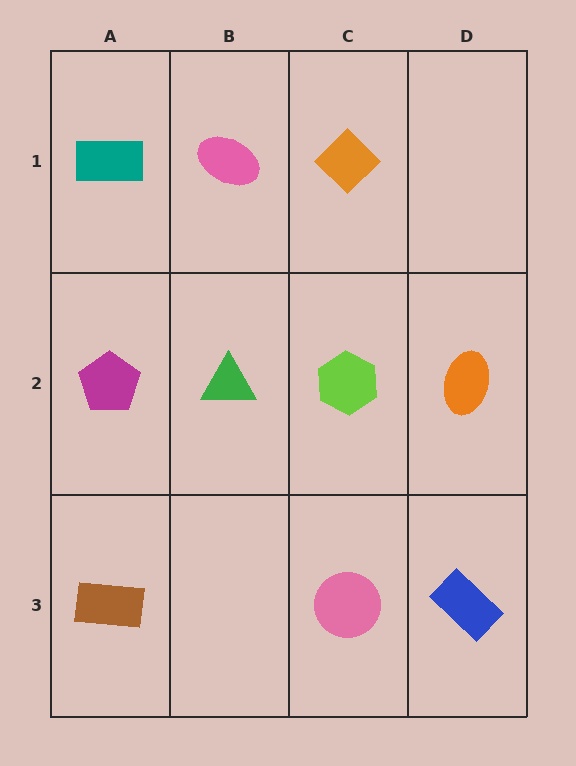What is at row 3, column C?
A pink circle.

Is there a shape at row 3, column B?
No, that cell is empty.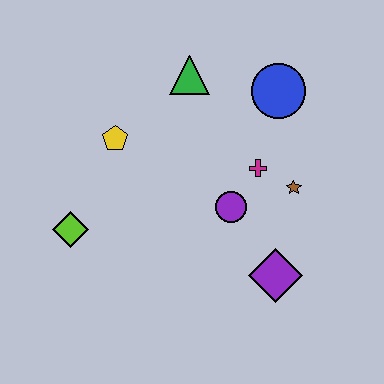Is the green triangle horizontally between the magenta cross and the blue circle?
No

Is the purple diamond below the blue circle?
Yes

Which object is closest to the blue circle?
The magenta cross is closest to the blue circle.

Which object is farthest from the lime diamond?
The blue circle is farthest from the lime diamond.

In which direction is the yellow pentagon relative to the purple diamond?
The yellow pentagon is to the left of the purple diamond.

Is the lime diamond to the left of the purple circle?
Yes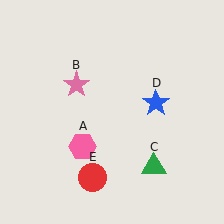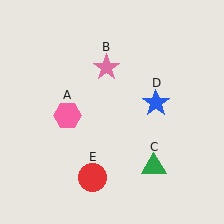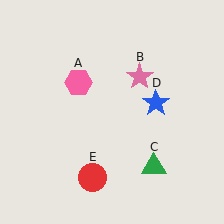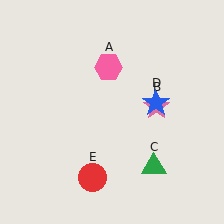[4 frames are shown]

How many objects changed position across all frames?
2 objects changed position: pink hexagon (object A), pink star (object B).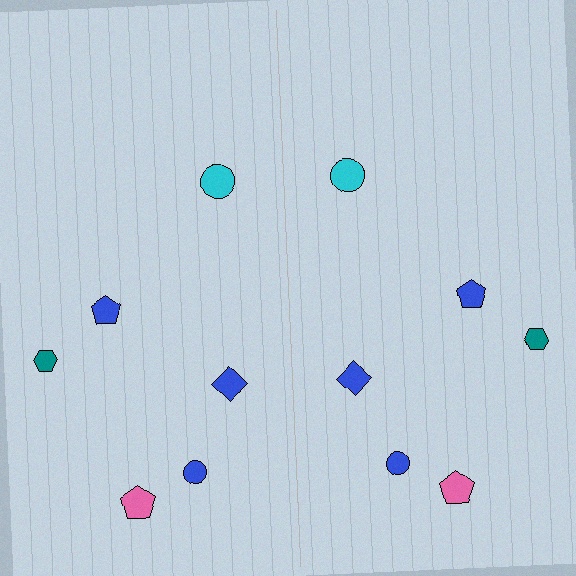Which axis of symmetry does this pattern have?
The pattern has a vertical axis of symmetry running through the center of the image.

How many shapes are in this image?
There are 12 shapes in this image.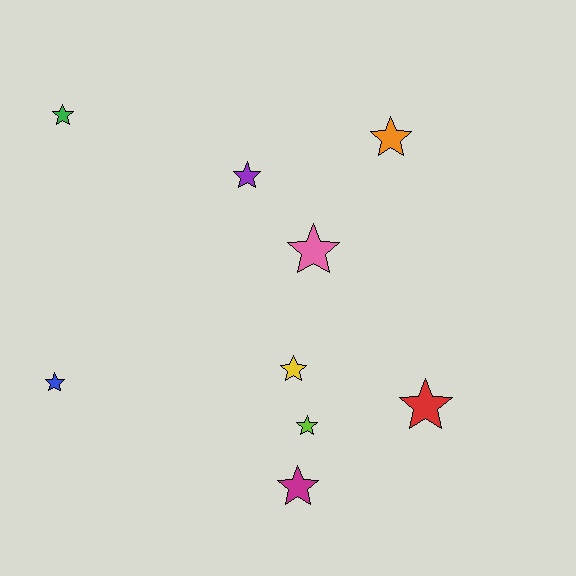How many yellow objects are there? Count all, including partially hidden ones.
There is 1 yellow object.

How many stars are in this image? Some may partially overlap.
There are 9 stars.